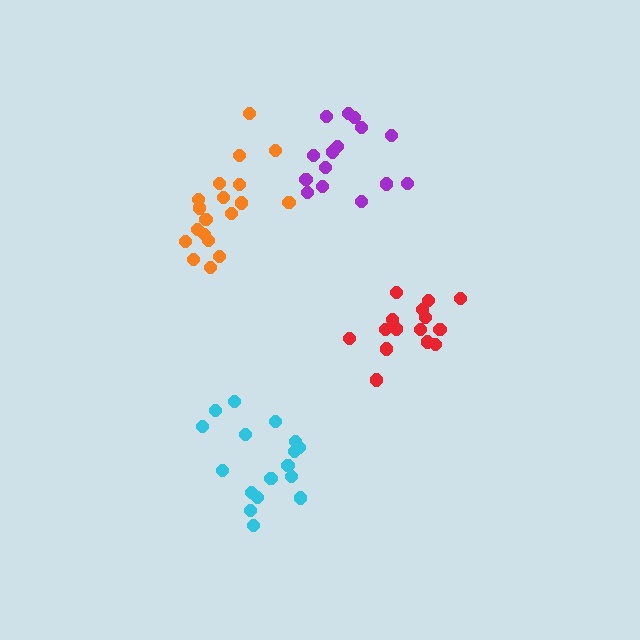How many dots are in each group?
Group 1: 19 dots, Group 2: 15 dots, Group 3: 15 dots, Group 4: 17 dots (66 total).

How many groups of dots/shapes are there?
There are 4 groups.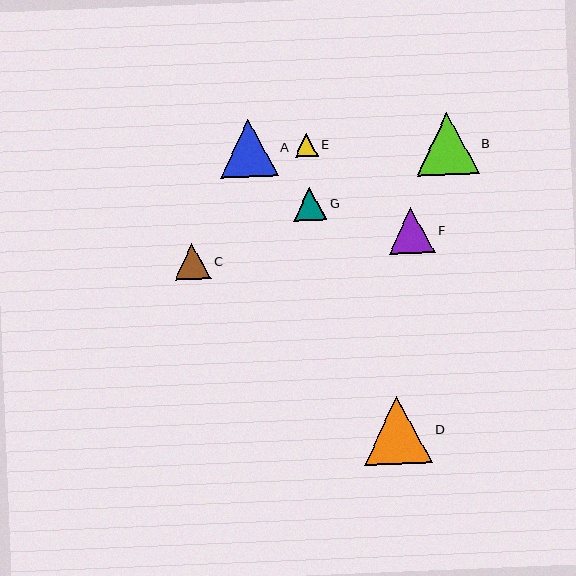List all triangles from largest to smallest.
From largest to smallest: D, B, A, F, C, G, E.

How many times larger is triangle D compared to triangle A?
Triangle D is approximately 1.2 times the size of triangle A.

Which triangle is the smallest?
Triangle E is the smallest with a size of approximately 23 pixels.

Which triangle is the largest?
Triangle D is the largest with a size of approximately 68 pixels.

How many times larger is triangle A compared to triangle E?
Triangle A is approximately 2.5 times the size of triangle E.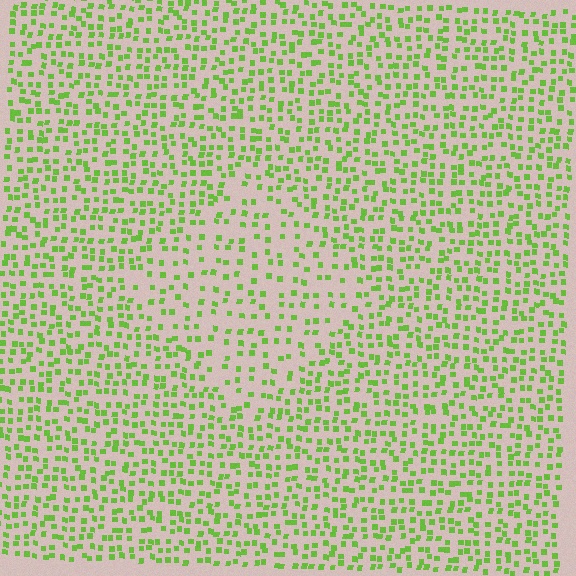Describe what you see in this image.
The image contains small lime elements arranged at two different densities. A diamond-shaped region is visible where the elements are less densely packed than the surrounding area.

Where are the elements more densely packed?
The elements are more densely packed outside the diamond boundary.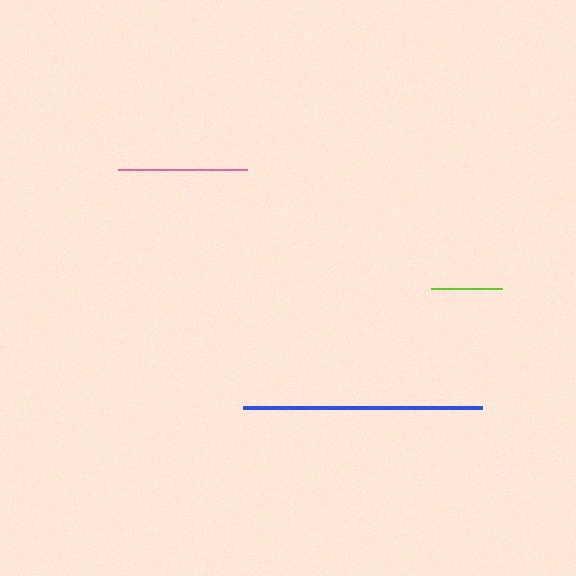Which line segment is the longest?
The blue line is the longest at approximately 240 pixels.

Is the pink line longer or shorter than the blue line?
The blue line is longer than the pink line.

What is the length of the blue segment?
The blue segment is approximately 240 pixels long.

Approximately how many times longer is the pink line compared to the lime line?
The pink line is approximately 1.8 times the length of the lime line.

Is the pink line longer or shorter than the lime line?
The pink line is longer than the lime line.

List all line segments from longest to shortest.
From longest to shortest: blue, pink, lime.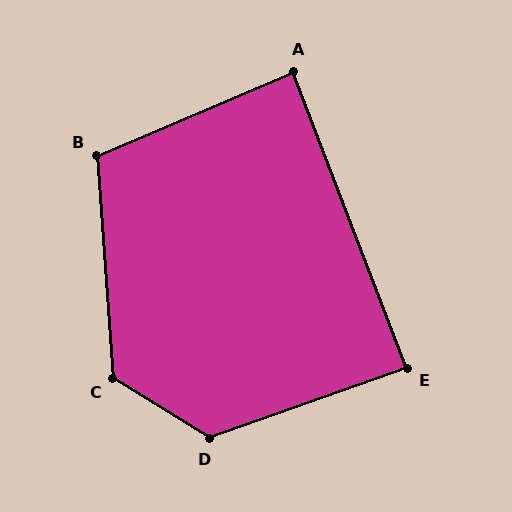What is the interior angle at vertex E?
Approximately 89 degrees (approximately right).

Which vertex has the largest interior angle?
D, at approximately 129 degrees.